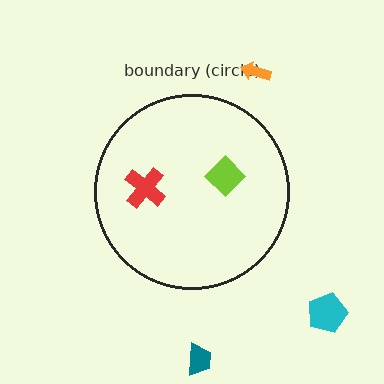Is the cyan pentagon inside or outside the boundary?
Outside.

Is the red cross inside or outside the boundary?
Inside.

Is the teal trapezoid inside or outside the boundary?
Outside.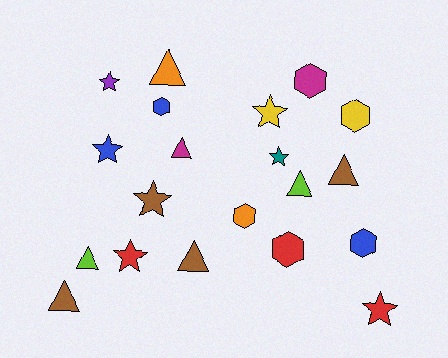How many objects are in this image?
There are 20 objects.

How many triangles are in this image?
There are 7 triangles.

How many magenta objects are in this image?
There are 2 magenta objects.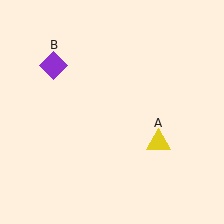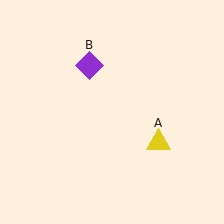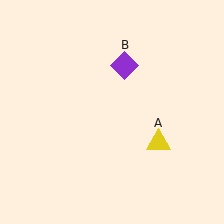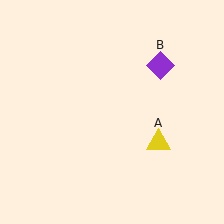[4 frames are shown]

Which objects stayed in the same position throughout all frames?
Yellow triangle (object A) remained stationary.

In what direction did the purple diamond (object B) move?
The purple diamond (object B) moved right.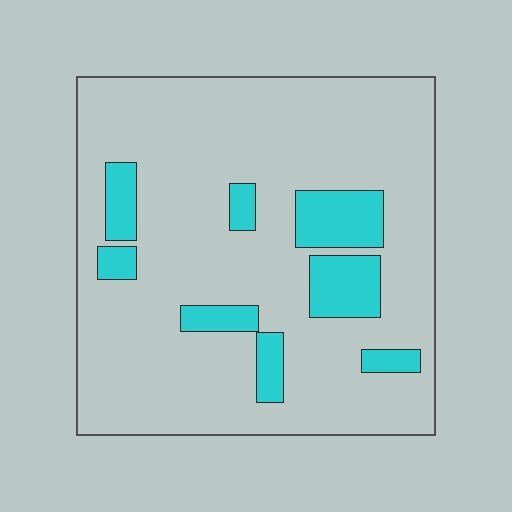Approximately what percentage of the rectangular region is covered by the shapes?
Approximately 15%.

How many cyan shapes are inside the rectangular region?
8.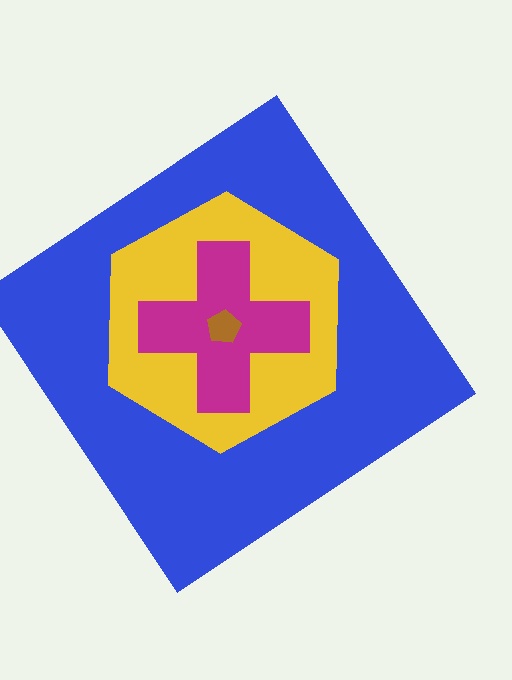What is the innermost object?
The brown pentagon.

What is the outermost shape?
The blue diamond.